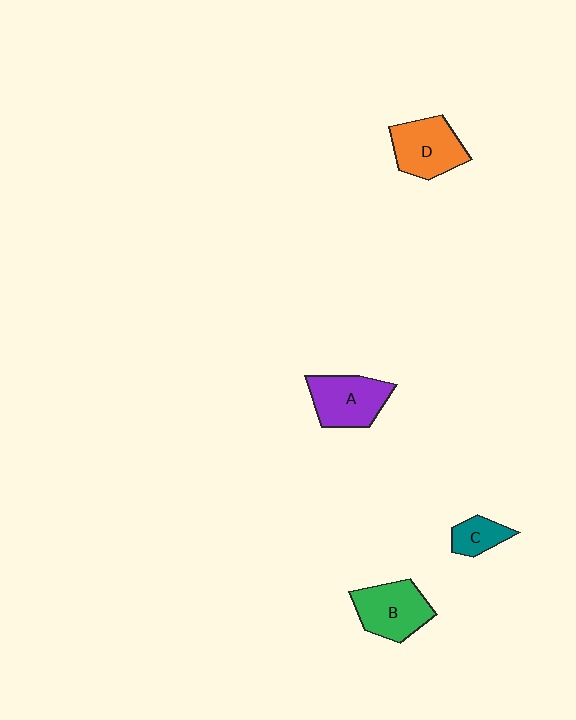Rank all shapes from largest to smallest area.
From largest to smallest: D (orange), B (green), A (purple), C (teal).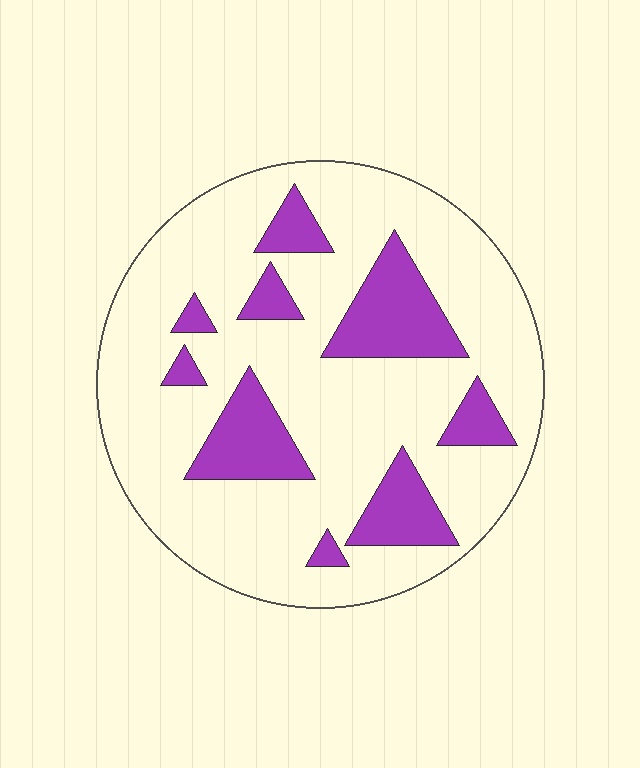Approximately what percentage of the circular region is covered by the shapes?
Approximately 20%.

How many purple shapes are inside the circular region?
9.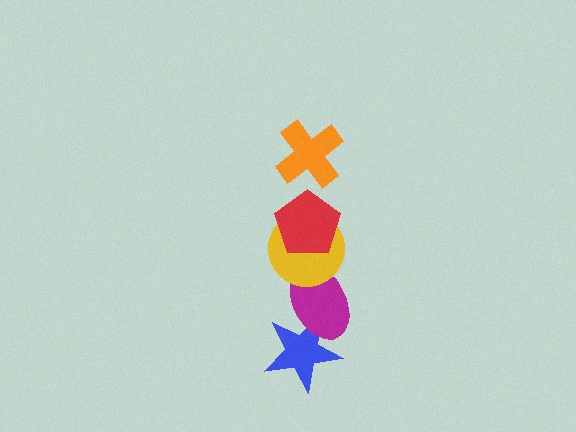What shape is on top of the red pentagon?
The orange cross is on top of the red pentagon.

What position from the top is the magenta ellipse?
The magenta ellipse is 4th from the top.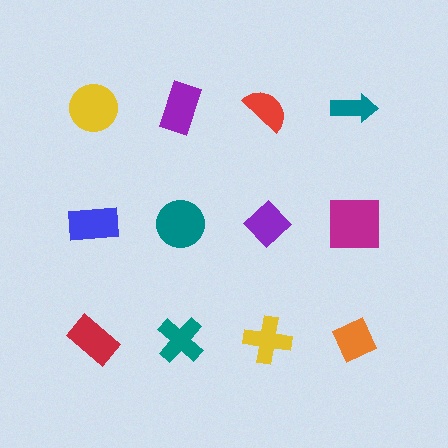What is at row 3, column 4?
An orange diamond.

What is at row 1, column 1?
A yellow circle.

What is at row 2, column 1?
A blue rectangle.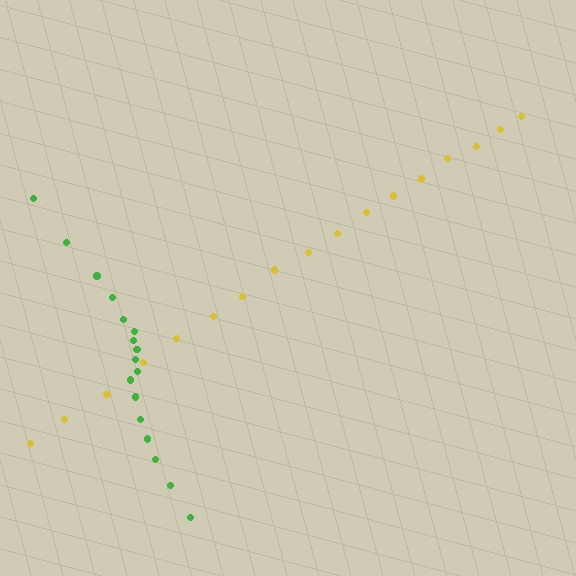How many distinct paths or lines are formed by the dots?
There are 2 distinct paths.